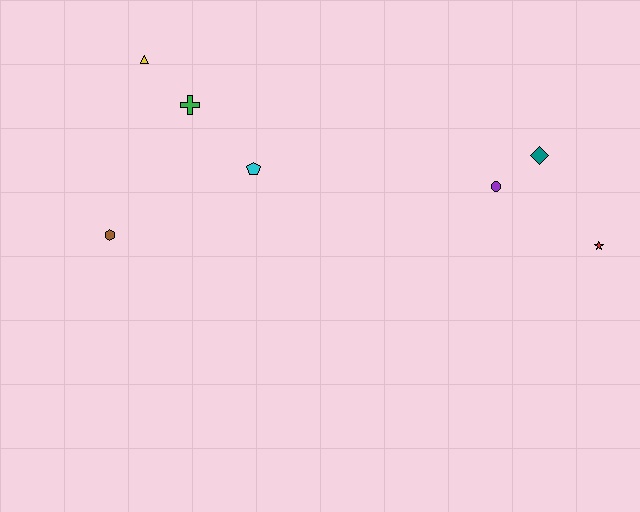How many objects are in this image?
There are 7 objects.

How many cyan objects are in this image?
There is 1 cyan object.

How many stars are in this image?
There is 1 star.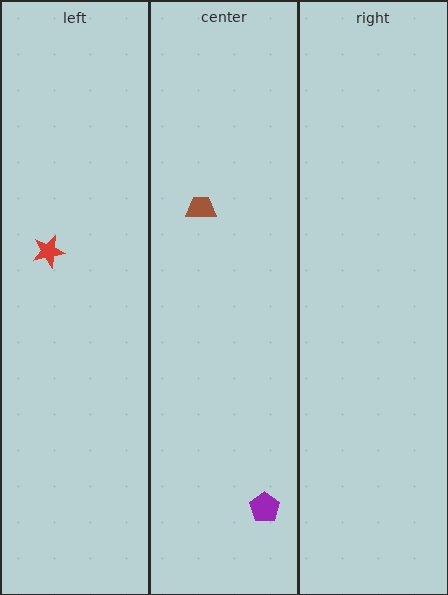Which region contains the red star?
The left region.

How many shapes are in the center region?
2.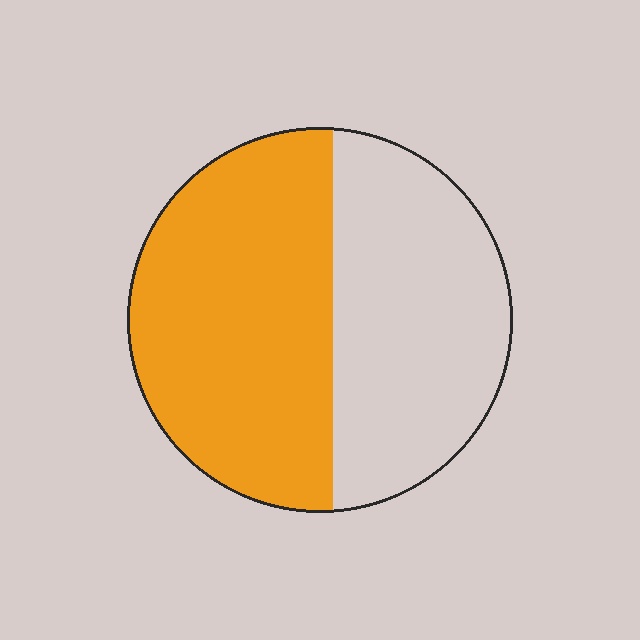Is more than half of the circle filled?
Yes.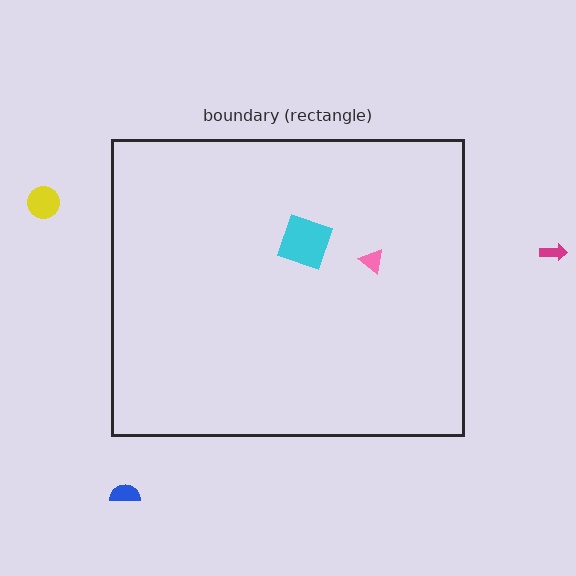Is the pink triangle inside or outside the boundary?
Inside.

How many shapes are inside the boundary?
2 inside, 3 outside.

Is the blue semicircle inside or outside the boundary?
Outside.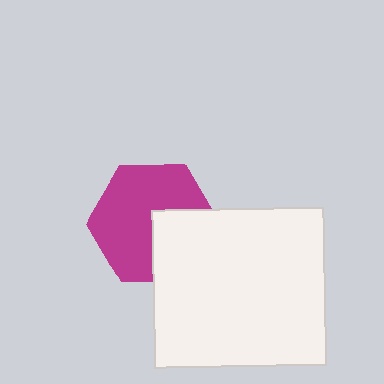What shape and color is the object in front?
The object in front is a white rectangle.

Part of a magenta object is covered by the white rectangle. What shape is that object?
It is a hexagon.